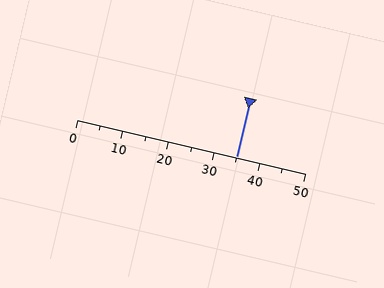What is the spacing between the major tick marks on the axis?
The major ticks are spaced 10 apart.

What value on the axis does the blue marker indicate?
The marker indicates approximately 35.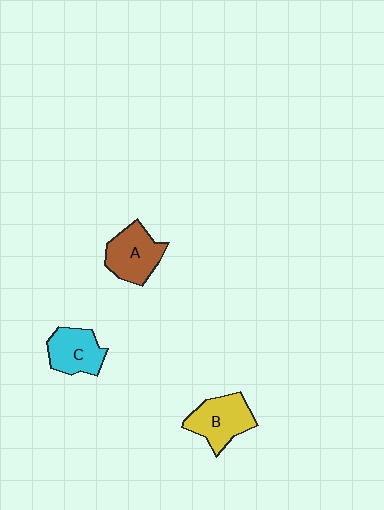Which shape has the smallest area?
Shape C (cyan).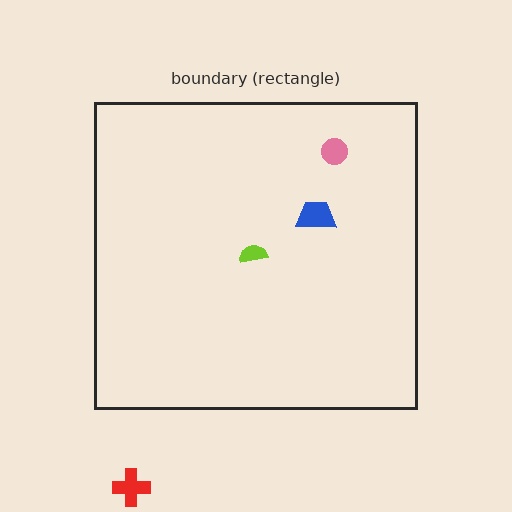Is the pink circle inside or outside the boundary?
Inside.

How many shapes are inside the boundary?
3 inside, 1 outside.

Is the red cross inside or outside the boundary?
Outside.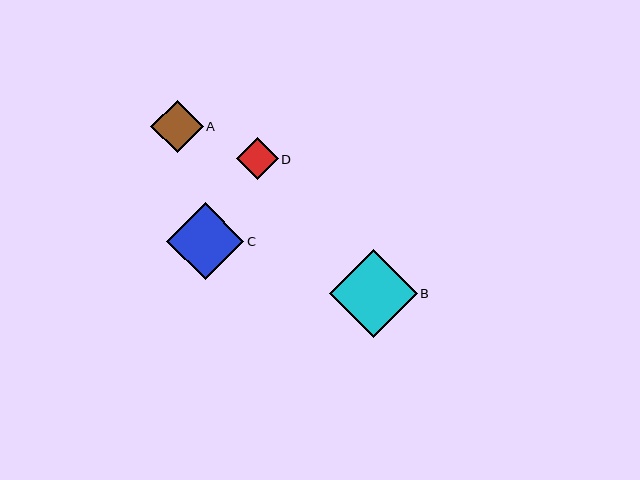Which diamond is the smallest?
Diamond D is the smallest with a size of approximately 42 pixels.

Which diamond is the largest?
Diamond B is the largest with a size of approximately 88 pixels.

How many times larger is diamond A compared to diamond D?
Diamond A is approximately 1.3 times the size of diamond D.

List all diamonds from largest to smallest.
From largest to smallest: B, C, A, D.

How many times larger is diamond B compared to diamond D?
Diamond B is approximately 2.1 times the size of diamond D.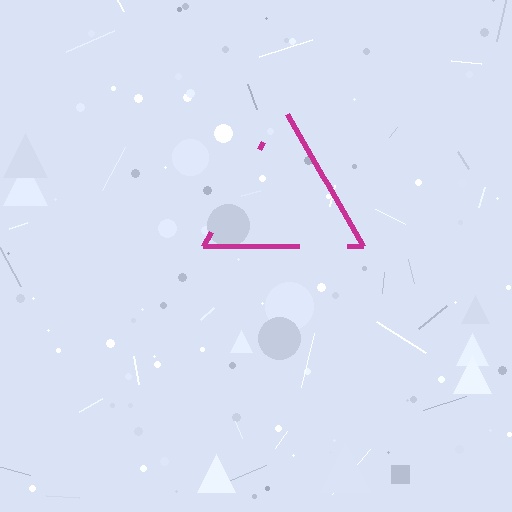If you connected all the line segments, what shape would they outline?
They would outline a triangle.